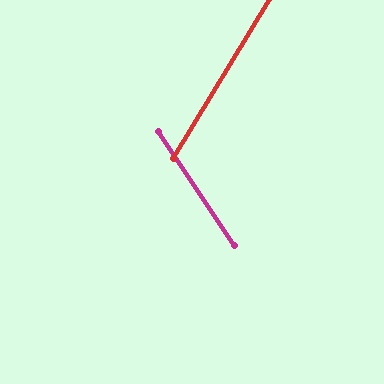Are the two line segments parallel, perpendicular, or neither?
Neither parallel nor perpendicular — they differ by about 65°.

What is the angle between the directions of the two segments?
Approximately 65 degrees.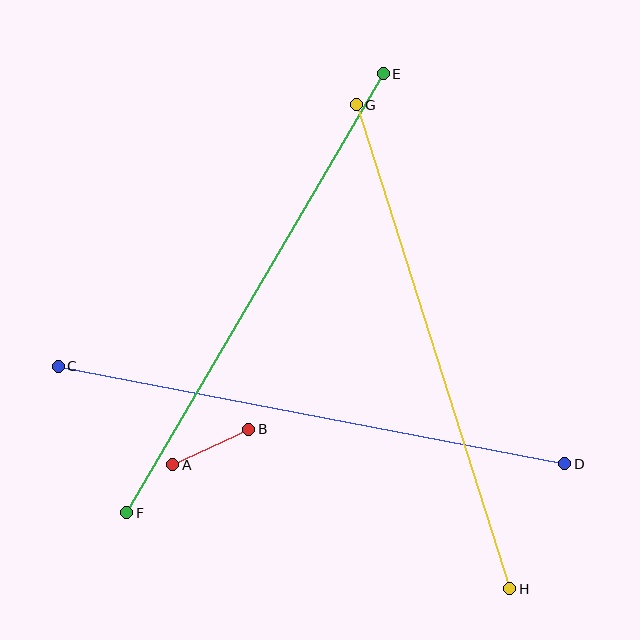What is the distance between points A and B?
The distance is approximately 84 pixels.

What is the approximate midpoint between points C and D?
The midpoint is at approximately (312, 415) pixels.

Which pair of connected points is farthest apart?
Points C and D are farthest apart.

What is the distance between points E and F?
The distance is approximately 509 pixels.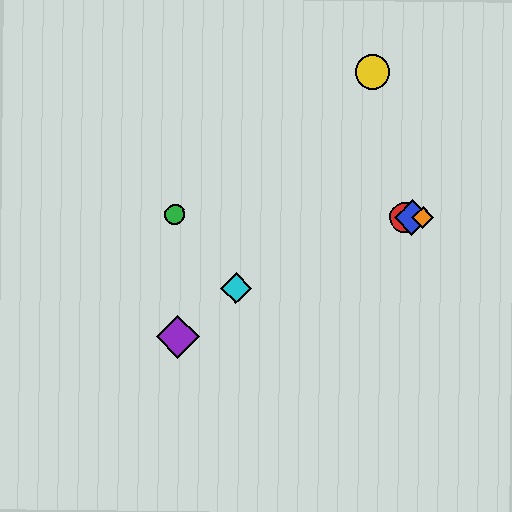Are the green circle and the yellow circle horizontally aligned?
No, the green circle is at y≈215 and the yellow circle is at y≈72.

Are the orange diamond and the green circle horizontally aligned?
Yes, both are at y≈217.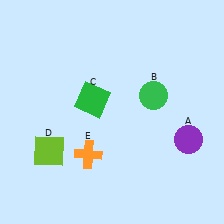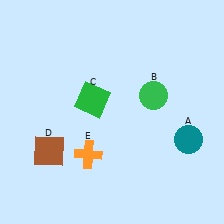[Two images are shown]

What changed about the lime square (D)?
In Image 1, D is lime. In Image 2, it changed to brown.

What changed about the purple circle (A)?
In Image 1, A is purple. In Image 2, it changed to teal.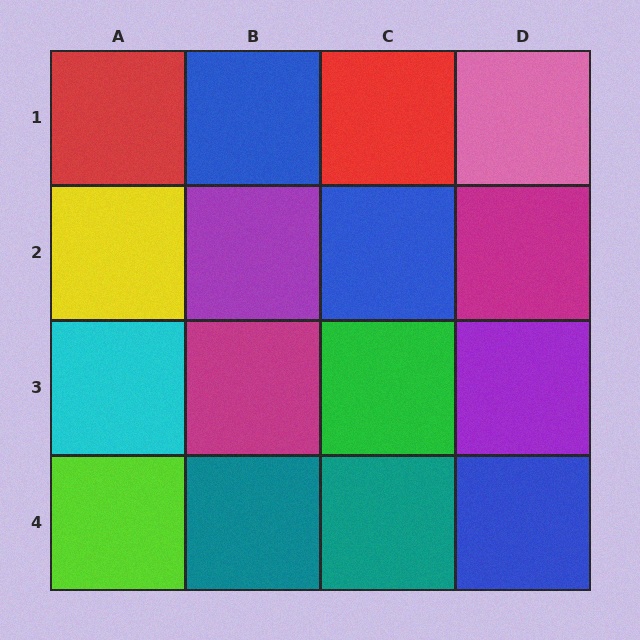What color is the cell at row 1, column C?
Red.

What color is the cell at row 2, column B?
Purple.